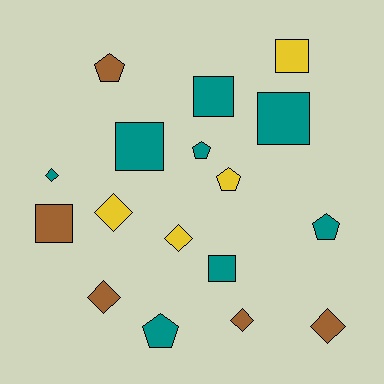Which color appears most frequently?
Teal, with 8 objects.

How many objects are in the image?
There are 17 objects.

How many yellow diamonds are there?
There are 2 yellow diamonds.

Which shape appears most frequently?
Square, with 6 objects.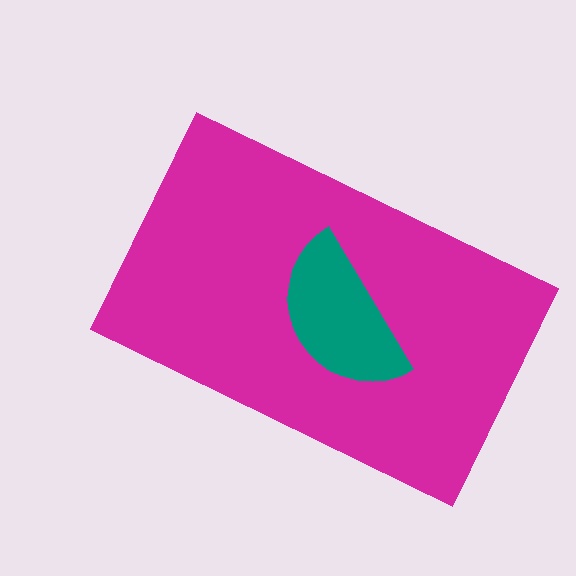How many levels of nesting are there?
2.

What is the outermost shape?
The magenta rectangle.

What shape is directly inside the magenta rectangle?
The teal semicircle.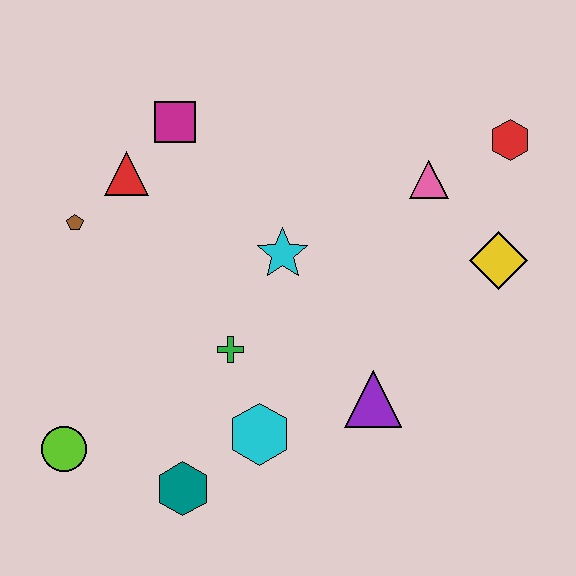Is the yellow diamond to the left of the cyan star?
No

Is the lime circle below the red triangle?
Yes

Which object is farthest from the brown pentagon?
The red hexagon is farthest from the brown pentagon.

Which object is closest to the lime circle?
The teal hexagon is closest to the lime circle.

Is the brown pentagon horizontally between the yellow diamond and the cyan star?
No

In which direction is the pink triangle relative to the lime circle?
The pink triangle is to the right of the lime circle.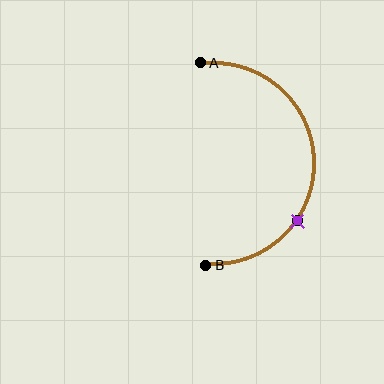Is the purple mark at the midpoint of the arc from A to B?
No. The purple mark lies on the arc but is closer to endpoint B. The arc midpoint would be at the point on the curve equidistant along the arc from both A and B.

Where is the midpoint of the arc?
The arc midpoint is the point on the curve farthest from the straight line joining A and B. It sits to the right of that line.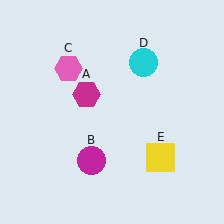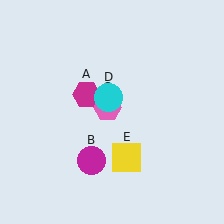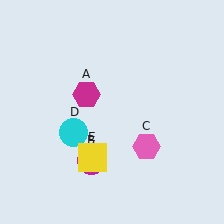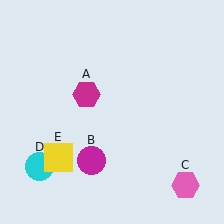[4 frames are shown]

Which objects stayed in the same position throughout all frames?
Magenta hexagon (object A) and magenta circle (object B) remained stationary.